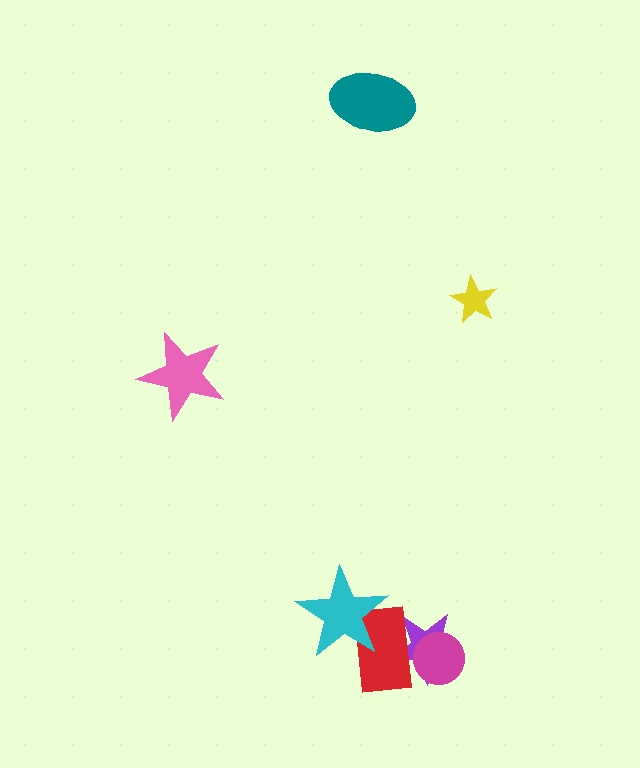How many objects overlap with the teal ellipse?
0 objects overlap with the teal ellipse.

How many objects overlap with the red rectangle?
3 objects overlap with the red rectangle.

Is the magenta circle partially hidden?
Yes, it is partially covered by another shape.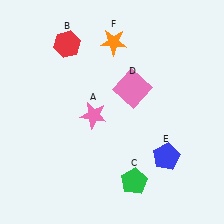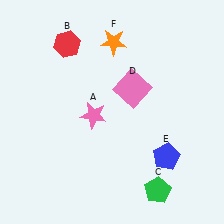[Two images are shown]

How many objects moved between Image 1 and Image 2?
1 object moved between the two images.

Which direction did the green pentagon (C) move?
The green pentagon (C) moved right.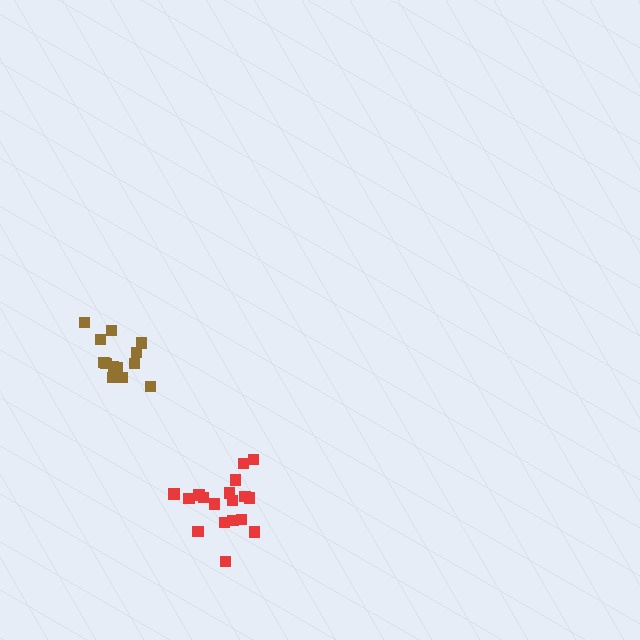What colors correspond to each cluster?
The clusters are colored: red, brown.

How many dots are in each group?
Group 1: 18 dots, Group 2: 13 dots (31 total).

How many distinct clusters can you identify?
There are 2 distinct clusters.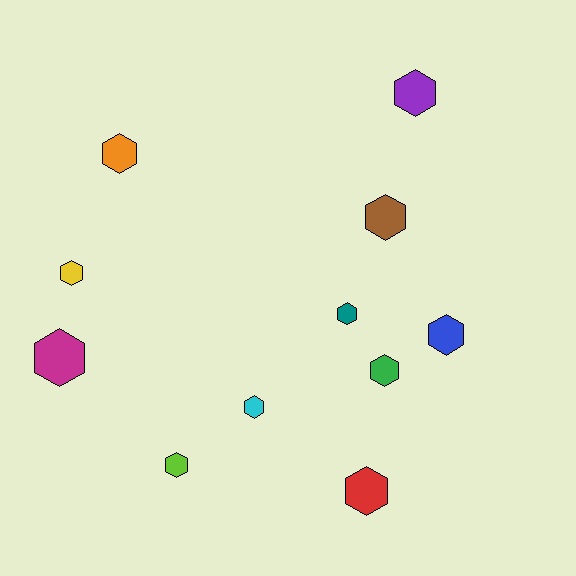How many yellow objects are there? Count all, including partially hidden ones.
There is 1 yellow object.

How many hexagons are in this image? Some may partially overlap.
There are 11 hexagons.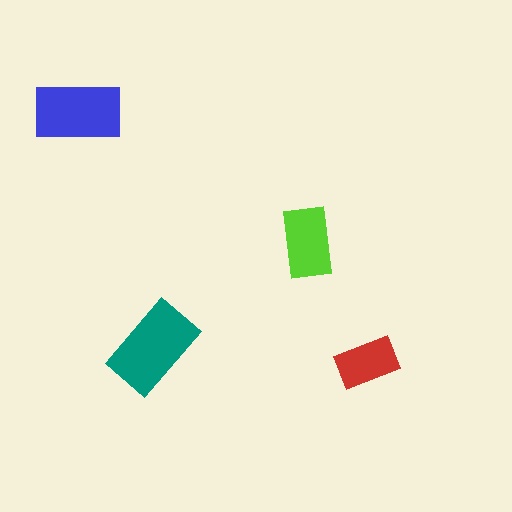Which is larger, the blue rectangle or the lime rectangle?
The blue one.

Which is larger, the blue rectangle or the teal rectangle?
The teal one.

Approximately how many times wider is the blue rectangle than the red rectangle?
About 1.5 times wider.